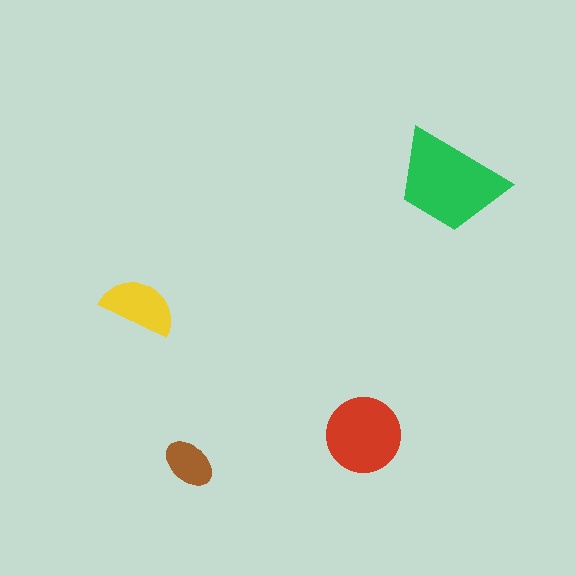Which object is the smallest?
The brown ellipse.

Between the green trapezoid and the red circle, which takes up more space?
The green trapezoid.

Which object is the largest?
The green trapezoid.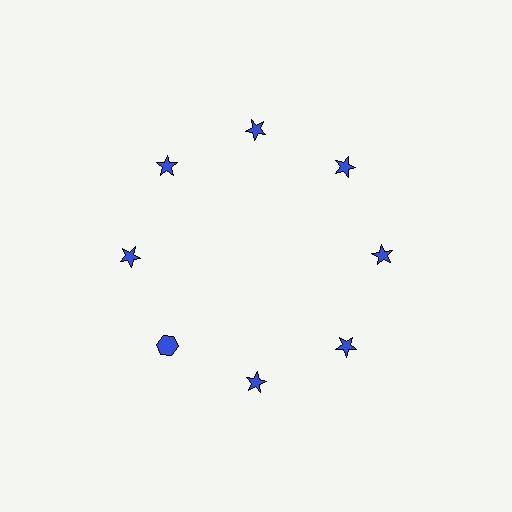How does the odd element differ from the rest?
It has a different shape: hexagon instead of star.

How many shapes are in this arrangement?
There are 8 shapes arranged in a ring pattern.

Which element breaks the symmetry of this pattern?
The blue hexagon at roughly the 8 o'clock position breaks the symmetry. All other shapes are blue stars.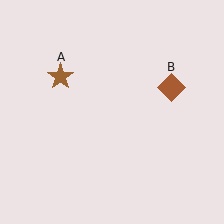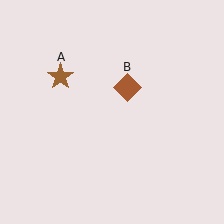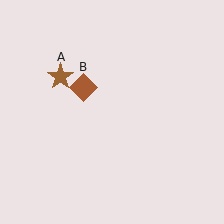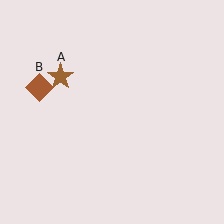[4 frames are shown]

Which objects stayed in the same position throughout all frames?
Brown star (object A) remained stationary.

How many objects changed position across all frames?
1 object changed position: brown diamond (object B).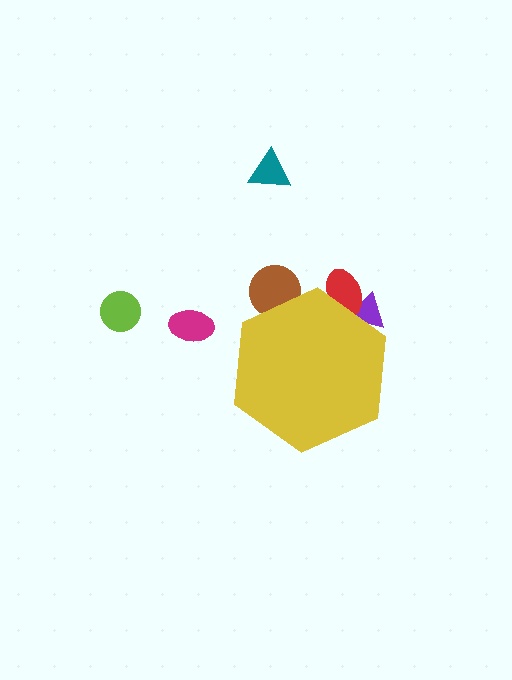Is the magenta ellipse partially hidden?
No, the magenta ellipse is fully visible.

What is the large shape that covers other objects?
A yellow hexagon.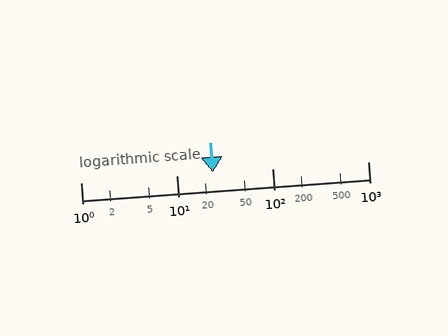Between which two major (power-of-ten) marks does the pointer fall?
The pointer is between 10 and 100.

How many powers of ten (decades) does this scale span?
The scale spans 3 decades, from 1 to 1000.